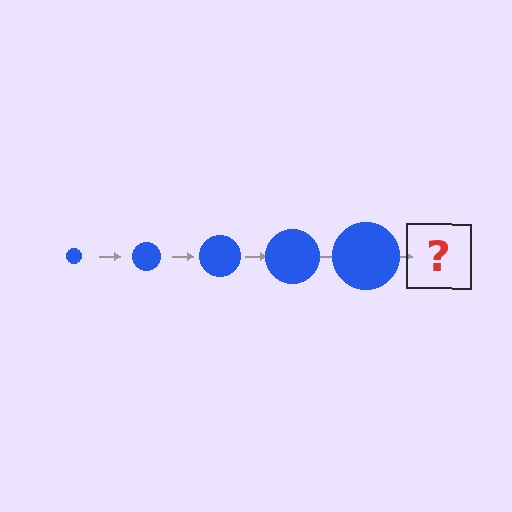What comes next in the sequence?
The next element should be a blue circle, larger than the previous one.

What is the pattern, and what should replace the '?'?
The pattern is that the circle gets progressively larger each step. The '?' should be a blue circle, larger than the previous one.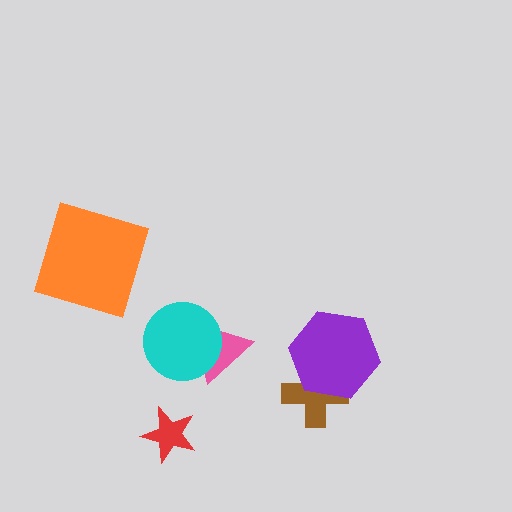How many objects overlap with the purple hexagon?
1 object overlaps with the purple hexagon.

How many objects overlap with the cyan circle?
1 object overlaps with the cyan circle.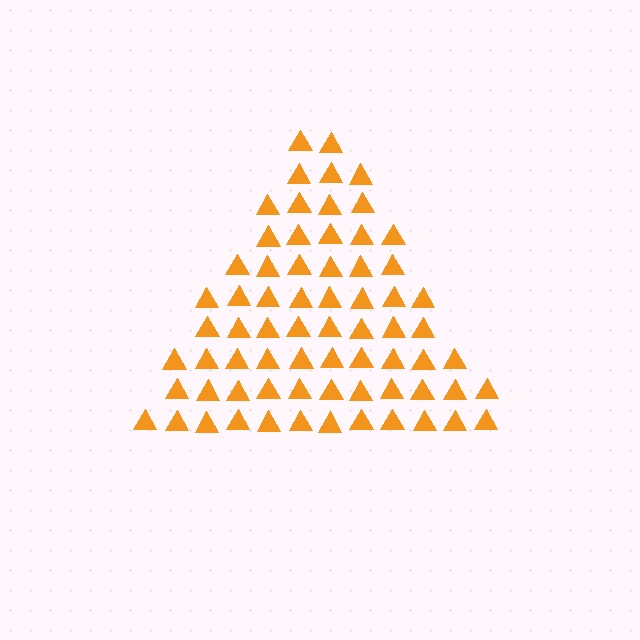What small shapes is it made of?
It is made of small triangles.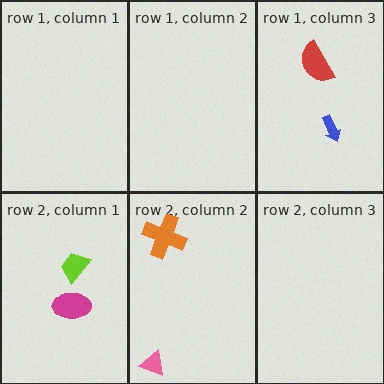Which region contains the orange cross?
The row 2, column 2 region.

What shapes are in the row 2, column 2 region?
The pink triangle, the orange cross.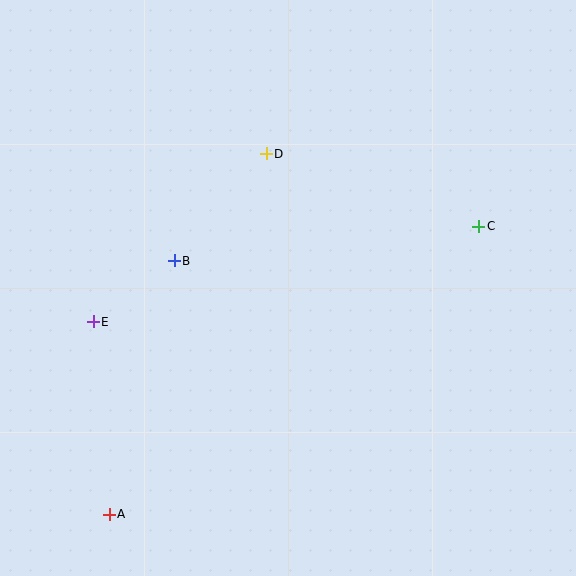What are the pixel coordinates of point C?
Point C is at (479, 226).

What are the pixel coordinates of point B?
Point B is at (174, 261).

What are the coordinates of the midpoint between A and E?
The midpoint between A and E is at (101, 418).